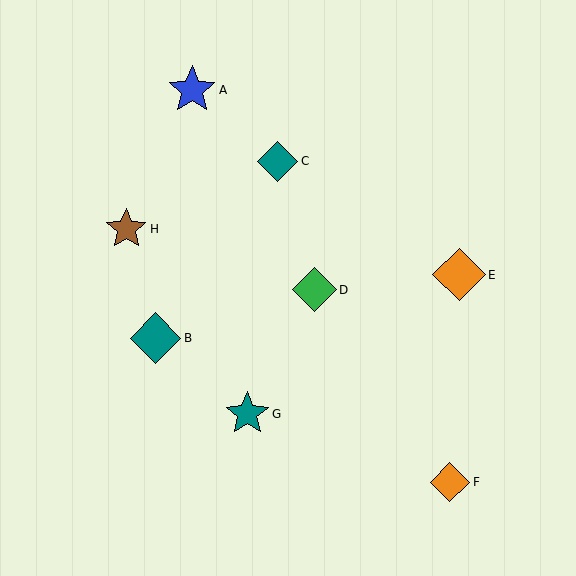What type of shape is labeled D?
Shape D is a green diamond.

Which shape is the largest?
The orange diamond (labeled E) is the largest.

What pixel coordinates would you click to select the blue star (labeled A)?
Click at (192, 90) to select the blue star A.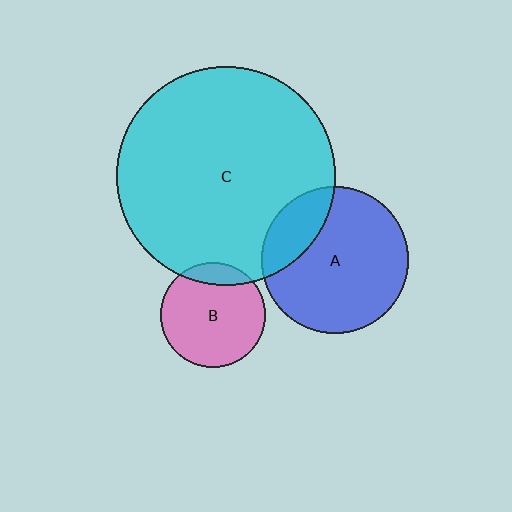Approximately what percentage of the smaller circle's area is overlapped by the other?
Approximately 15%.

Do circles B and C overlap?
Yes.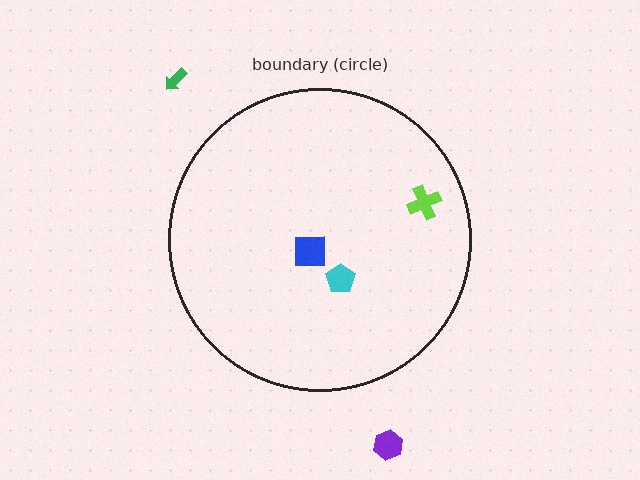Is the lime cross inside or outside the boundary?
Inside.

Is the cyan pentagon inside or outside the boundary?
Inside.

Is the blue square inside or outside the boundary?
Inside.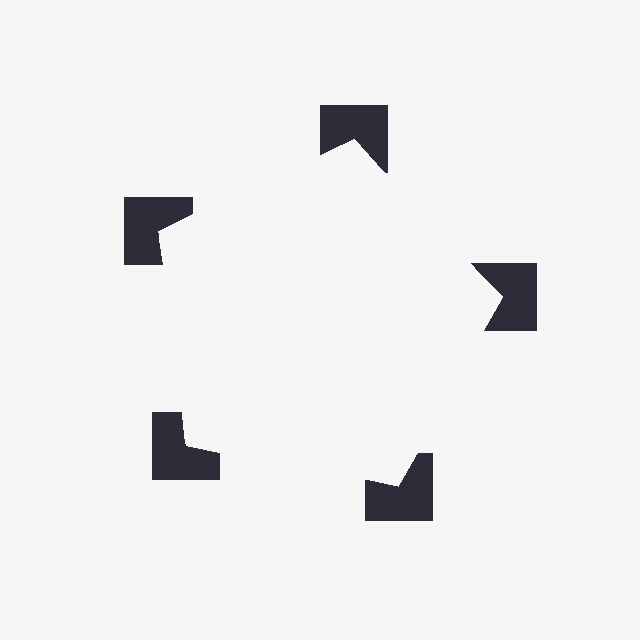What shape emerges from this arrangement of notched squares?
An illusory pentagon — its edges are inferred from the aligned wedge cuts in the notched squares, not physically drawn.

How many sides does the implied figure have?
5 sides.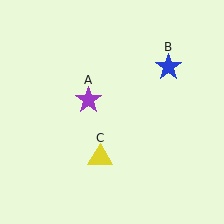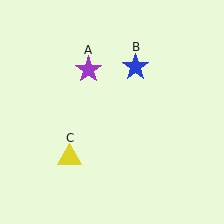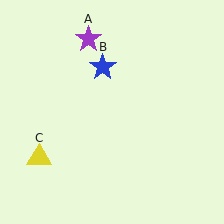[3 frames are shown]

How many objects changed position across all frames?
3 objects changed position: purple star (object A), blue star (object B), yellow triangle (object C).